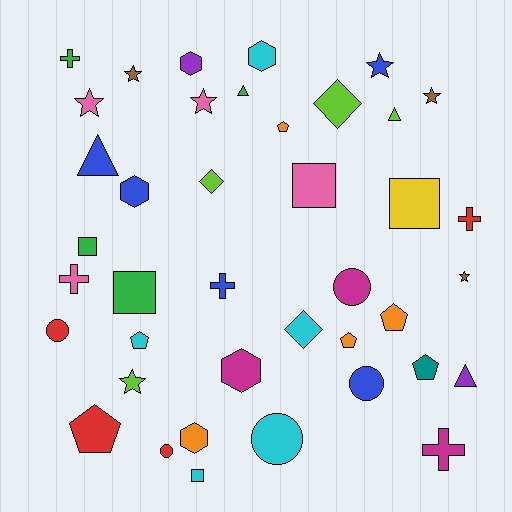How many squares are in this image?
There are 5 squares.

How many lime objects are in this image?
There are 4 lime objects.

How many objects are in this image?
There are 40 objects.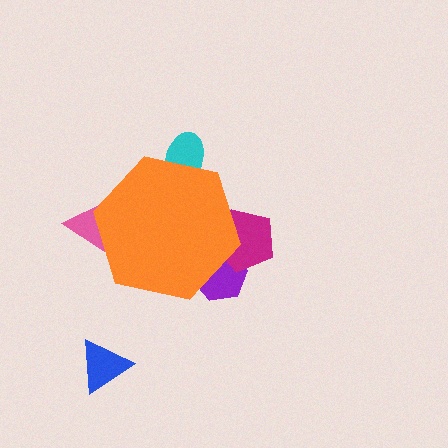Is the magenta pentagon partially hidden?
Yes, the magenta pentagon is partially hidden behind the orange hexagon.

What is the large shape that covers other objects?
An orange hexagon.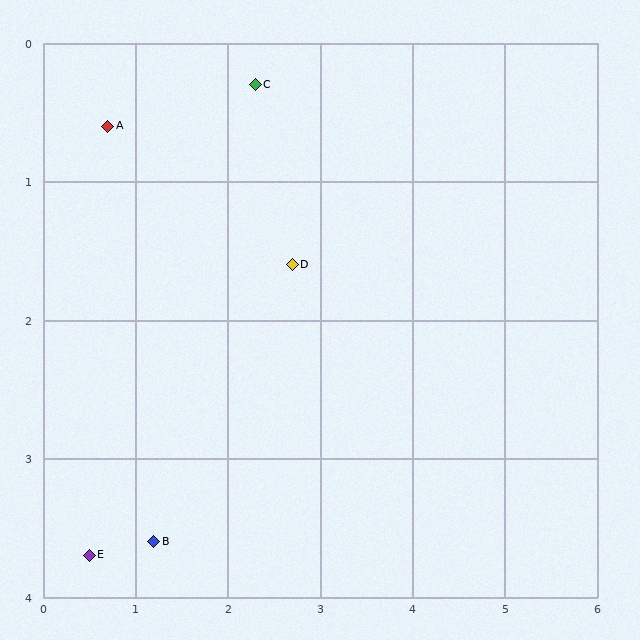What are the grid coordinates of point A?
Point A is at approximately (0.7, 0.6).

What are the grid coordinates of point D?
Point D is at approximately (2.7, 1.6).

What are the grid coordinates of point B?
Point B is at approximately (1.2, 3.6).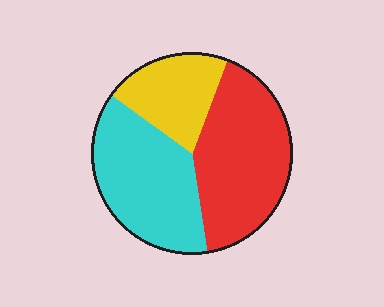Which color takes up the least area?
Yellow, at roughly 20%.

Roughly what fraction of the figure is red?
Red covers 41% of the figure.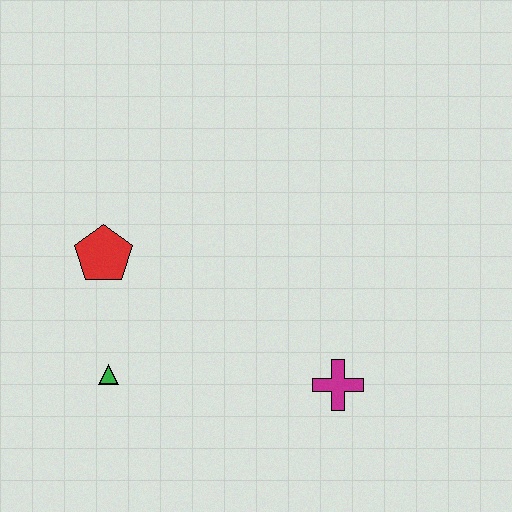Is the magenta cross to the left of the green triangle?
No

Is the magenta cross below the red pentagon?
Yes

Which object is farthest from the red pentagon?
The magenta cross is farthest from the red pentagon.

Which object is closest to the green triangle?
The red pentagon is closest to the green triangle.